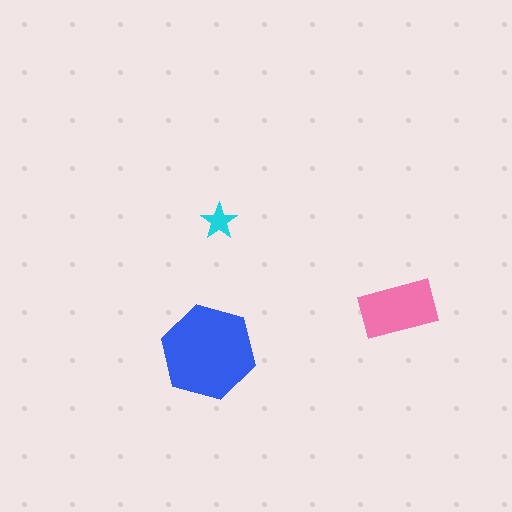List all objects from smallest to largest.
The cyan star, the pink rectangle, the blue hexagon.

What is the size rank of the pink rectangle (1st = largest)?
2nd.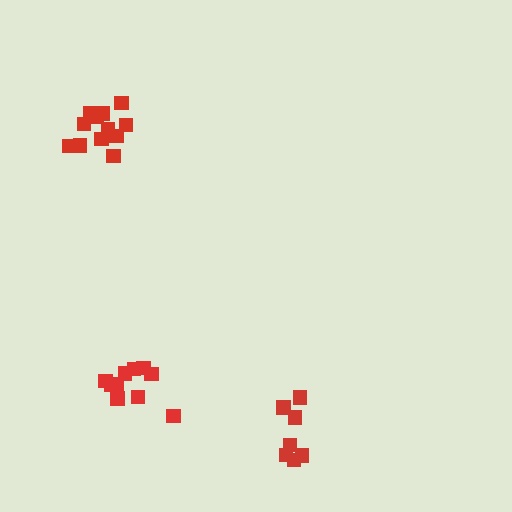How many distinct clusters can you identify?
There are 3 distinct clusters.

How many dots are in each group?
Group 1: 12 dots, Group 2: 10 dots, Group 3: 7 dots (29 total).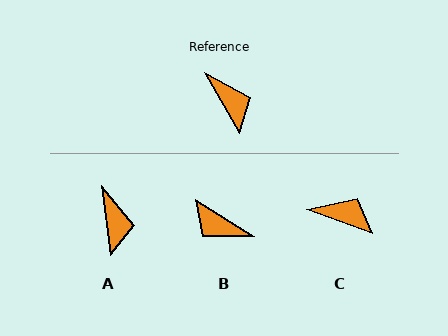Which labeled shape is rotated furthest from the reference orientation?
B, about 152 degrees away.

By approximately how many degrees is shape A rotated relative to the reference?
Approximately 23 degrees clockwise.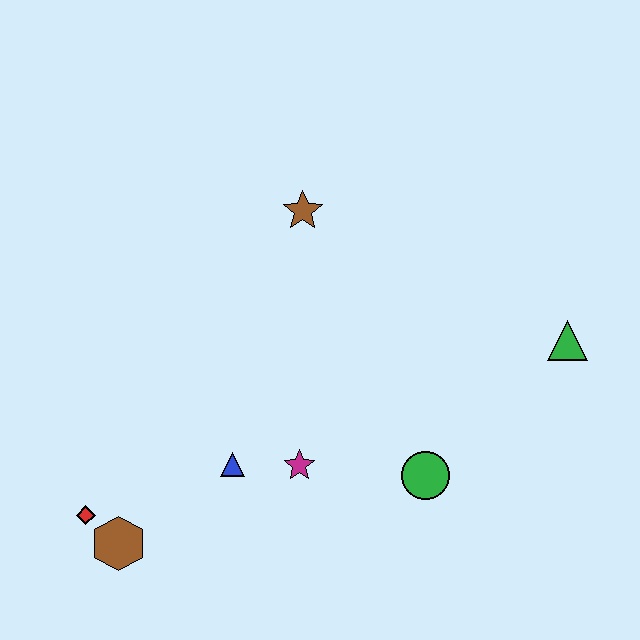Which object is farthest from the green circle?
The red diamond is farthest from the green circle.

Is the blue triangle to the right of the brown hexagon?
Yes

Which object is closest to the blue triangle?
The magenta star is closest to the blue triangle.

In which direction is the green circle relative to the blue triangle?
The green circle is to the right of the blue triangle.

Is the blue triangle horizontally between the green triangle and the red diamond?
Yes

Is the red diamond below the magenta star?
Yes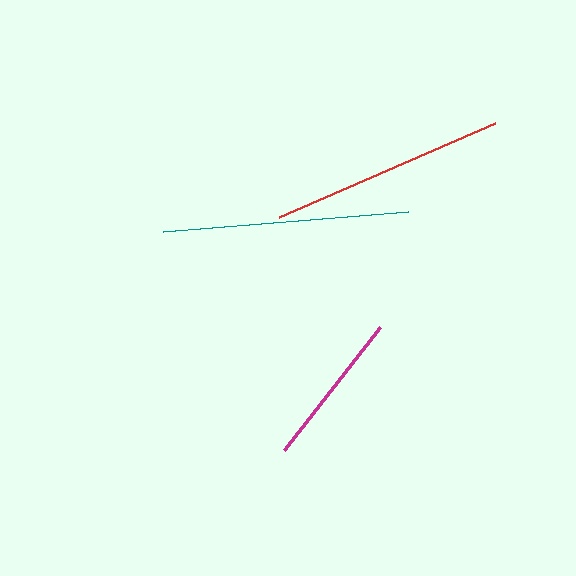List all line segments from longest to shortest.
From longest to shortest: teal, red, magenta.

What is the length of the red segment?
The red segment is approximately 236 pixels long.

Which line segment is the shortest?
The magenta line is the shortest at approximately 155 pixels.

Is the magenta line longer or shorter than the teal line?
The teal line is longer than the magenta line.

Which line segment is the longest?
The teal line is the longest at approximately 246 pixels.